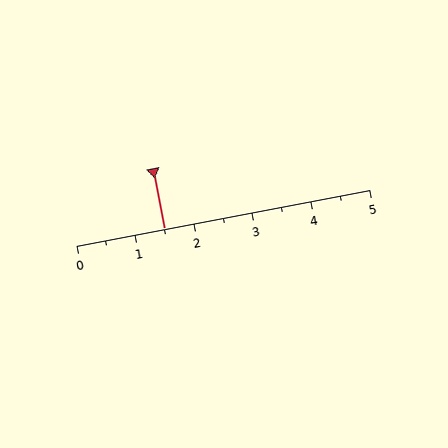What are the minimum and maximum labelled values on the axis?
The axis runs from 0 to 5.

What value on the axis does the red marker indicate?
The marker indicates approximately 1.5.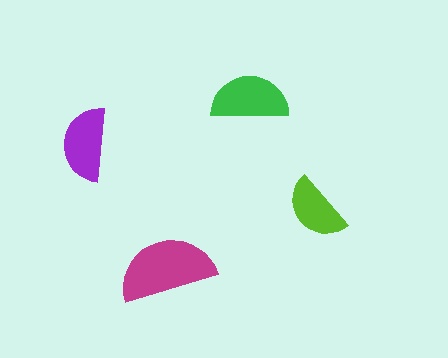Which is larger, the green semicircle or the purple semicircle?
The green one.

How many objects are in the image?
There are 4 objects in the image.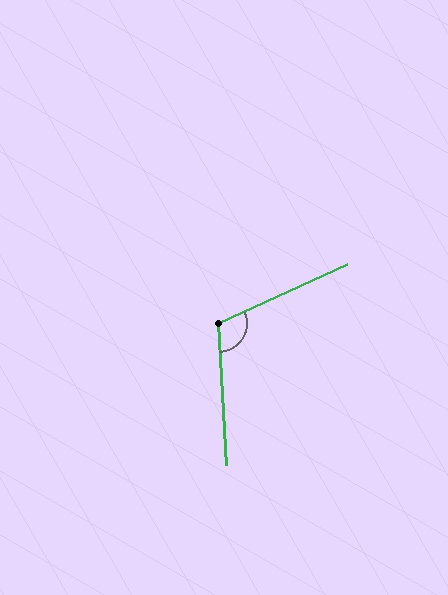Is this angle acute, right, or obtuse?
It is obtuse.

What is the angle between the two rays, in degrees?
Approximately 111 degrees.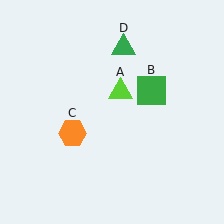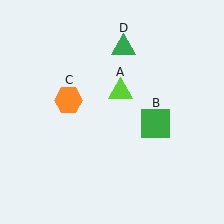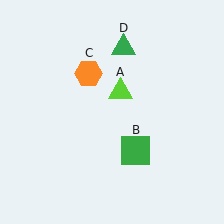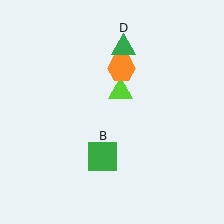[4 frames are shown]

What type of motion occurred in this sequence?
The green square (object B), orange hexagon (object C) rotated clockwise around the center of the scene.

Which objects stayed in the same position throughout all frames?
Lime triangle (object A) and green triangle (object D) remained stationary.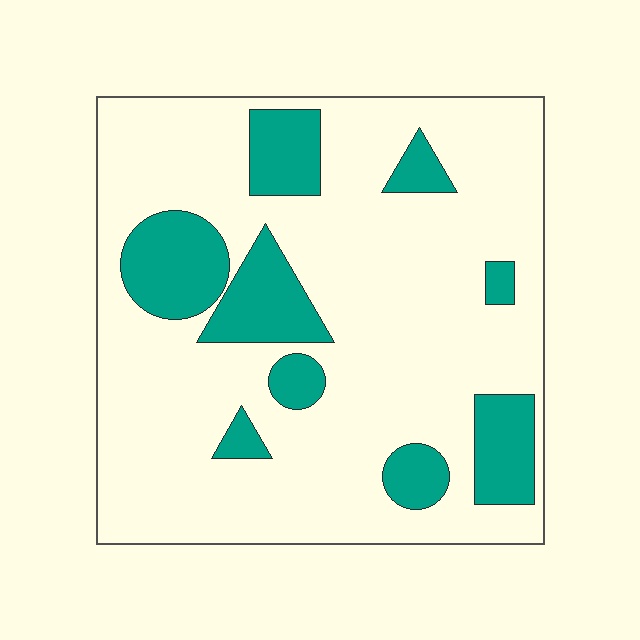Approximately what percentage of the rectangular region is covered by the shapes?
Approximately 20%.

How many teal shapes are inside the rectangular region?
9.